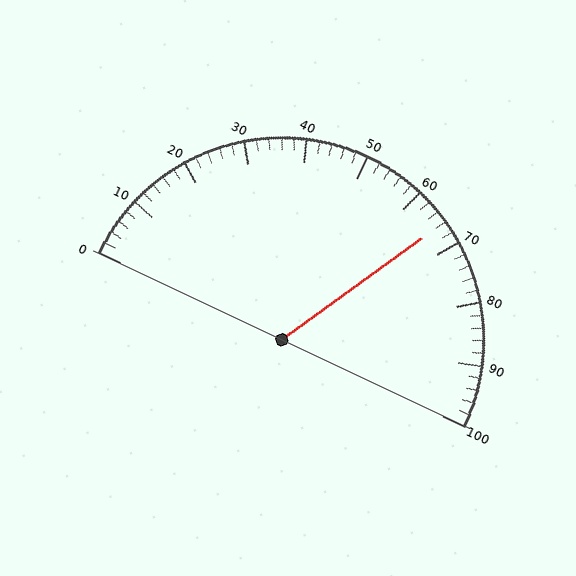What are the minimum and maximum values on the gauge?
The gauge ranges from 0 to 100.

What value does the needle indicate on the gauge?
The needle indicates approximately 66.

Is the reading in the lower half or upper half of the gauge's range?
The reading is in the upper half of the range (0 to 100).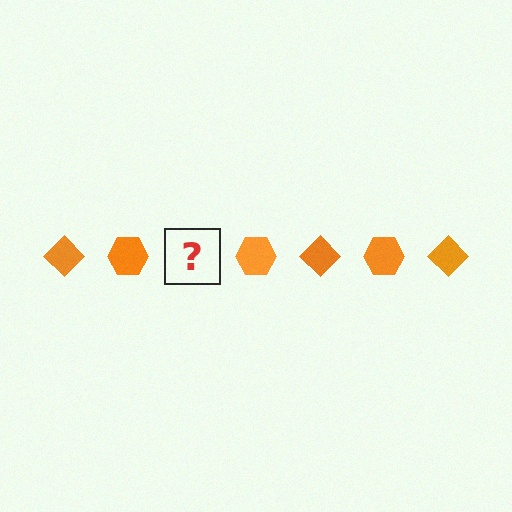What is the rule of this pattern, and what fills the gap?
The rule is that the pattern cycles through diamond, hexagon shapes in orange. The gap should be filled with an orange diamond.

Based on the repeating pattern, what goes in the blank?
The blank should be an orange diamond.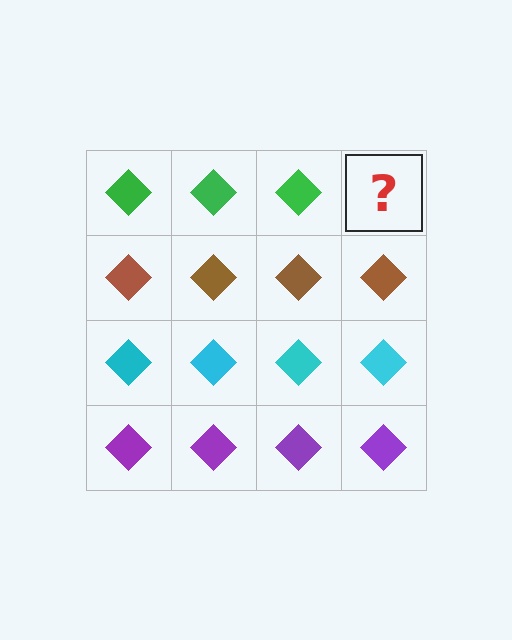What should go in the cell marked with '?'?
The missing cell should contain a green diamond.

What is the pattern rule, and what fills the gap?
The rule is that each row has a consistent color. The gap should be filled with a green diamond.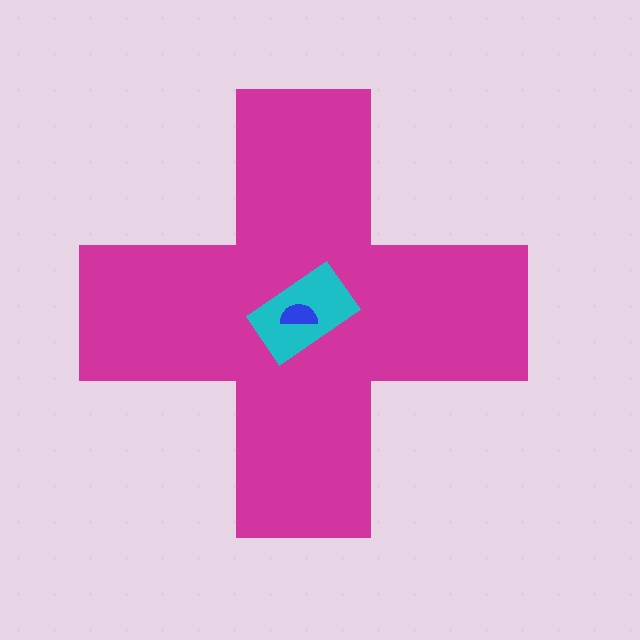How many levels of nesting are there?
3.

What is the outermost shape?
The magenta cross.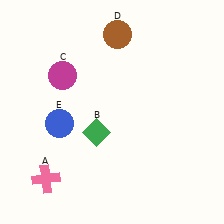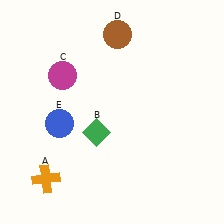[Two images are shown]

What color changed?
The cross (A) changed from pink in Image 1 to orange in Image 2.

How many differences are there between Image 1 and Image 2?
There is 1 difference between the two images.